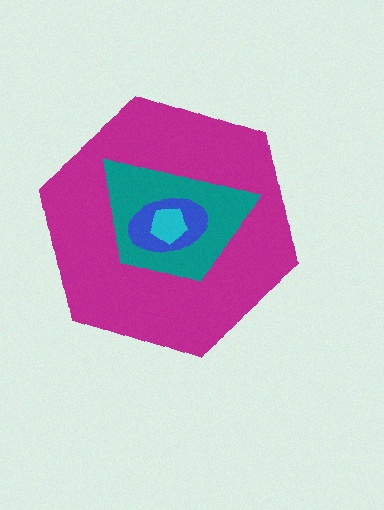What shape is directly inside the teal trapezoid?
The blue ellipse.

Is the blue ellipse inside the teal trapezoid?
Yes.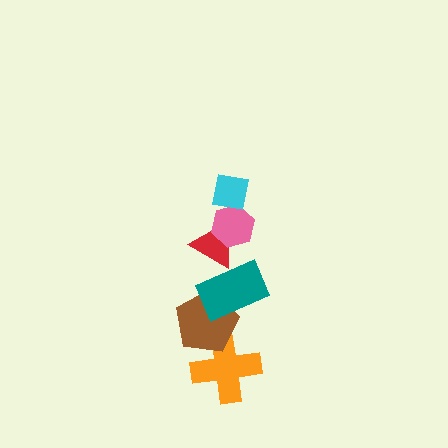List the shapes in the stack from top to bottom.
From top to bottom: the cyan square, the pink hexagon, the red triangle, the teal rectangle, the brown pentagon, the orange cross.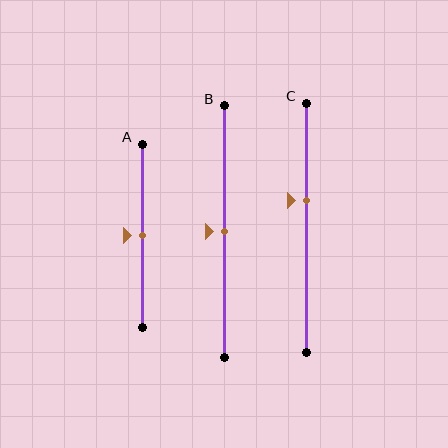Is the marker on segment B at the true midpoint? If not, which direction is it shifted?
Yes, the marker on segment B is at the true midpoint.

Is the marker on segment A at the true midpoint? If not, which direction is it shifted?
Yes, the marker on segment A is at the true midpoint.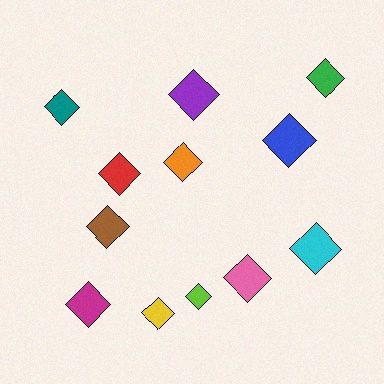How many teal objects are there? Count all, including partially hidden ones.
There is 1 teal object.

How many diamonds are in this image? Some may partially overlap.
There are 12 diamonds.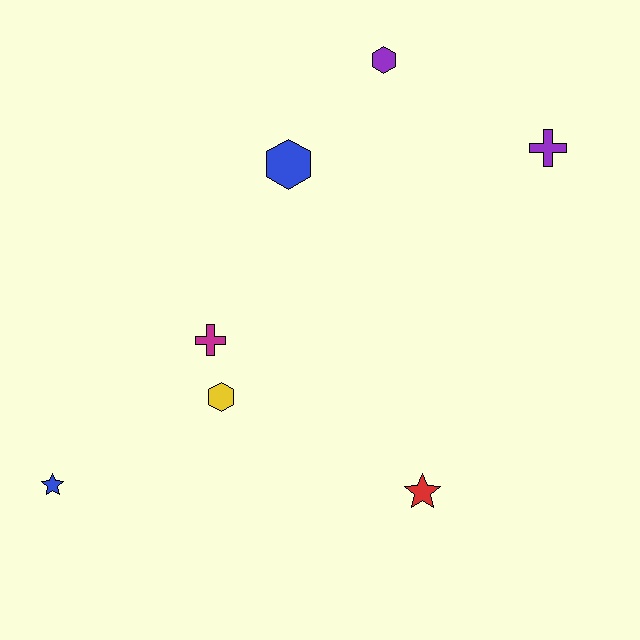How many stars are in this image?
There are 2 stars.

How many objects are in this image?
There are 7 objects.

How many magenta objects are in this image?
There is 1 magenta object.